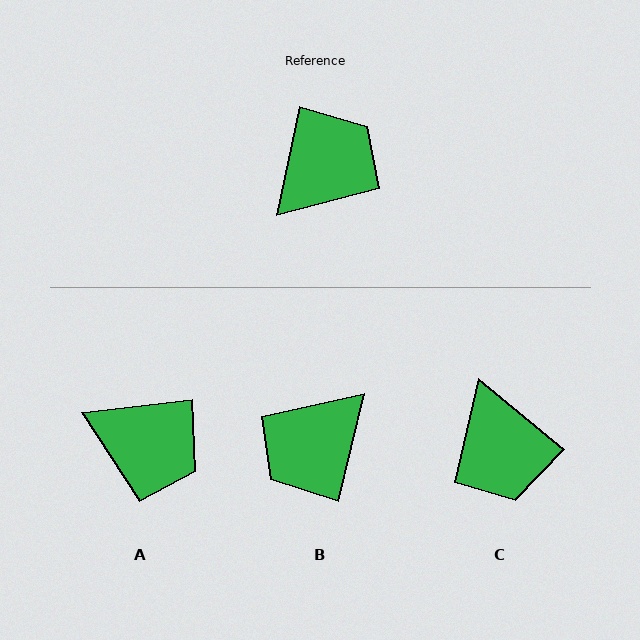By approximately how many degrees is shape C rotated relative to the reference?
Approximately 118 degrees clockwise.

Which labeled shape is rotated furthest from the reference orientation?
B, about 178 degrees away.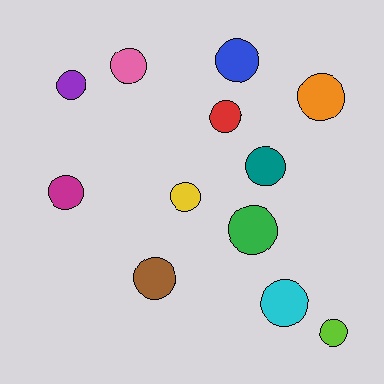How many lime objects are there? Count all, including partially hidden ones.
There is 1 lime object.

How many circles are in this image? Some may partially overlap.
There are 12 circles.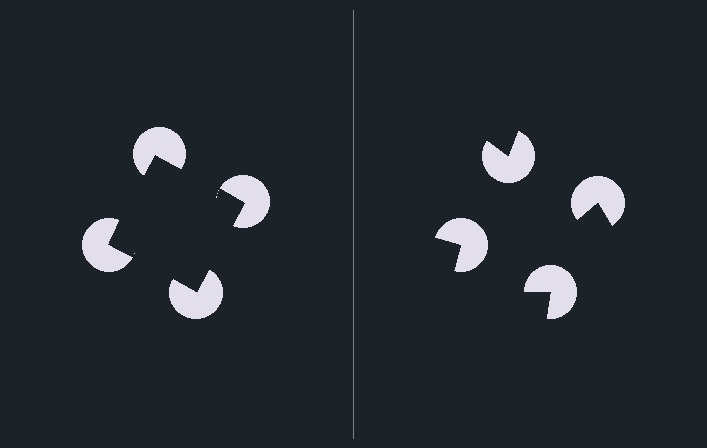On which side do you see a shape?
An illusory square appears on the left side. On the right side the wedge cuts are rotated, so no coherent shape forms.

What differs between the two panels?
The pac-man discs are positioned identically on both sides; only the wedge orientations differ. On the left they align to a square; on the right they are misaligned.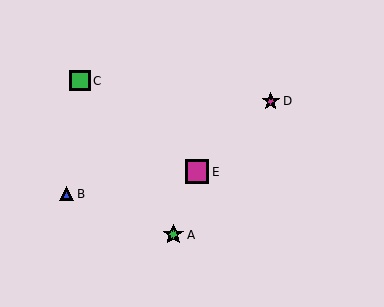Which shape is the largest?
The magenta square (labeled E) is the largest.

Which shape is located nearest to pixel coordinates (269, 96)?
The magenta star (labeled D) at (271, 101) is nearest to that location.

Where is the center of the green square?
The center of the green square is at (80, 81).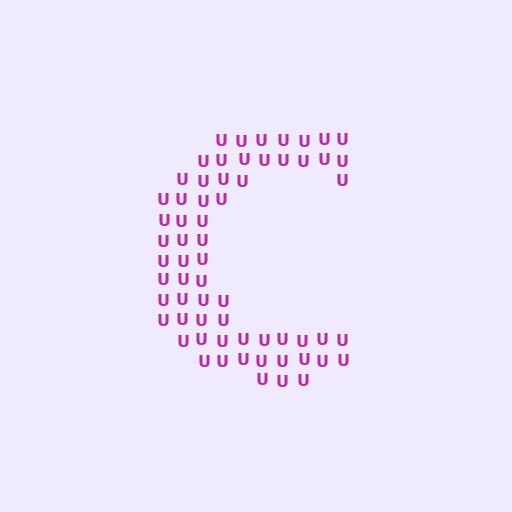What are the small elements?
The small elements are letter U's.